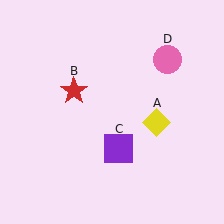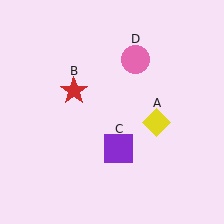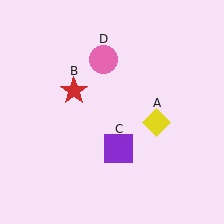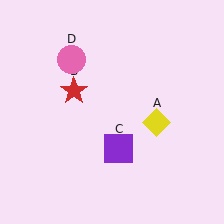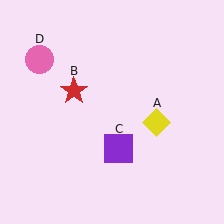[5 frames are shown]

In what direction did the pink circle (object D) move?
The pink circle (object D) moved left.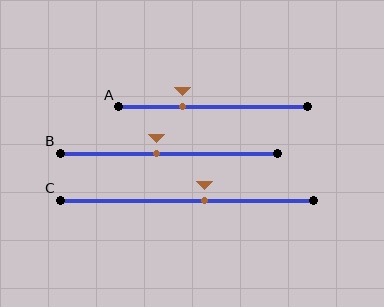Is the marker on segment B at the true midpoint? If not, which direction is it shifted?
No, the marker on segment B is shifted to the left by about 6% of the segment length.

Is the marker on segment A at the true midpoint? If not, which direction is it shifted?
No, the marker on segment A is shifted to the left by about 17% of the segment length.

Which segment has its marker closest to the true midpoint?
Segment B has its marker closest to the true midpoint.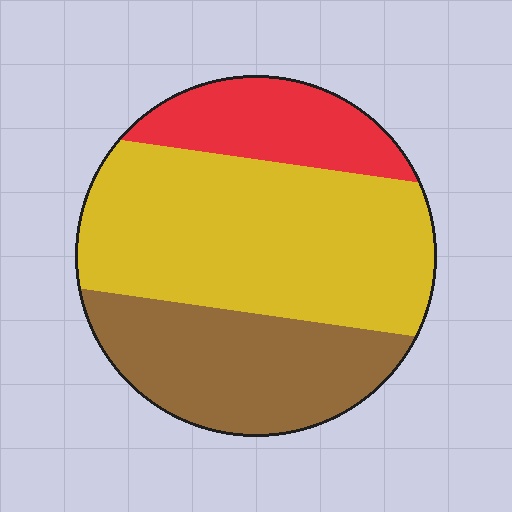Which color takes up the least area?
Red, at roughly 20%.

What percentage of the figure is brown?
Brown takes up between a quarter and a half of the figure.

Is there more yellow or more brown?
Yellow.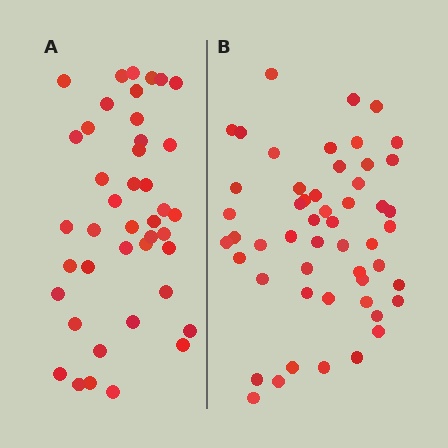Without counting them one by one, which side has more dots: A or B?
Region B (the right region) has more dots.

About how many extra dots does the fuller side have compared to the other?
Region B has roughly 10 or so more dots than region A.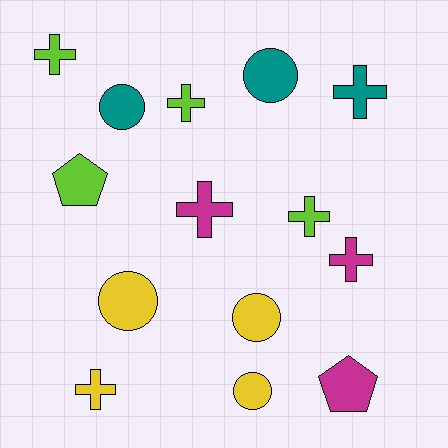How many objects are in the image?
There are 14 objects.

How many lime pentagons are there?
There is 1 lime pentagon.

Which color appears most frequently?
Yellow, with 4 objects.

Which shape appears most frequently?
Cross, with 7 objects.